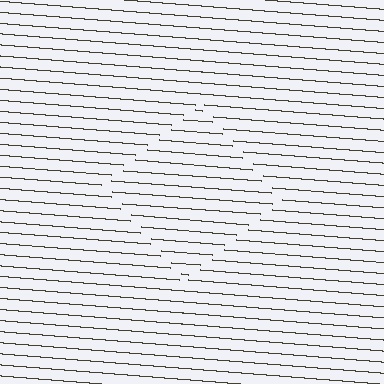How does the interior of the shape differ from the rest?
The interior of the shape contains the same grating, shifted by half a period — the contour is defined by the phase discontinuity where line-ends from the inner and outer gratings abut.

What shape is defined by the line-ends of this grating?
An illusory square. The interior of the shape contains the same grating, shifted by half a period — the contour is defined by the phase discontinuity where line-ends from the inner and outer gratings abut.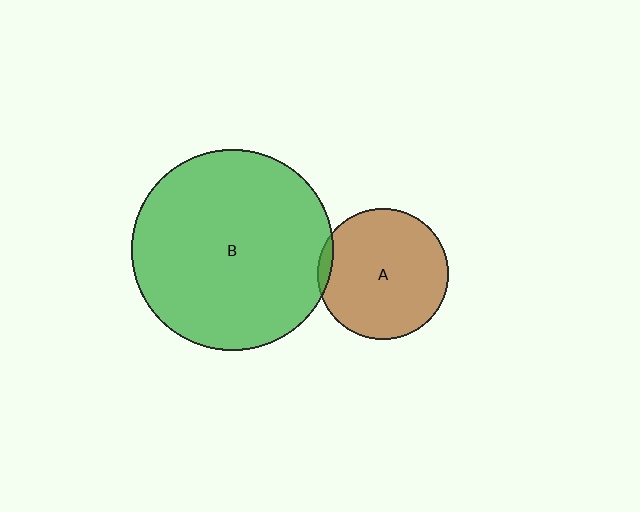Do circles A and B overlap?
Yes.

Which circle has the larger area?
Circle B (green).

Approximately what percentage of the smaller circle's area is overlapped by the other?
Approximately 5%.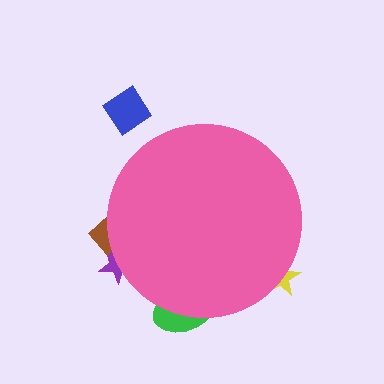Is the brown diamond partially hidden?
Yes, the brown diamond is partially hidden behind the pink circle.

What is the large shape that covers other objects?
A pink circle.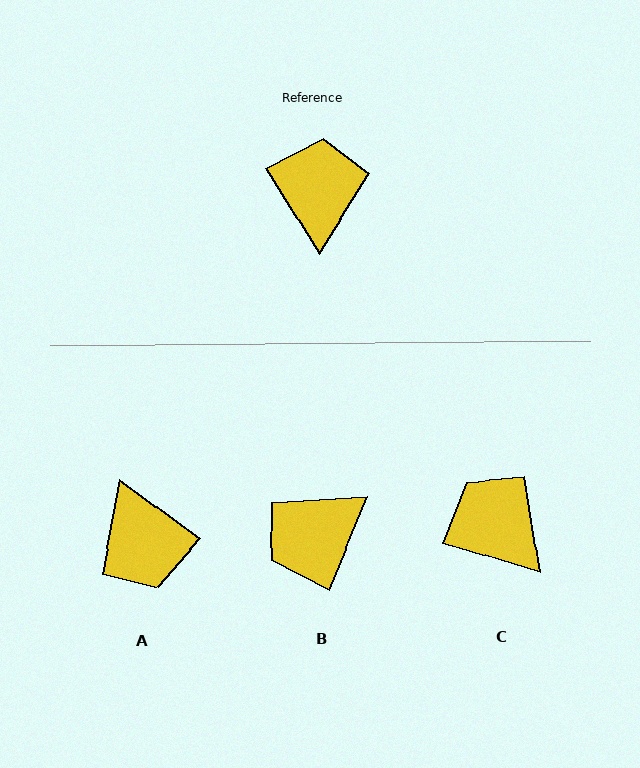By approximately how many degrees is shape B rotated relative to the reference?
Approximately 125 degrees counter-clockwise.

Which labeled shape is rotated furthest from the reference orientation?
A, about 158 degrees away.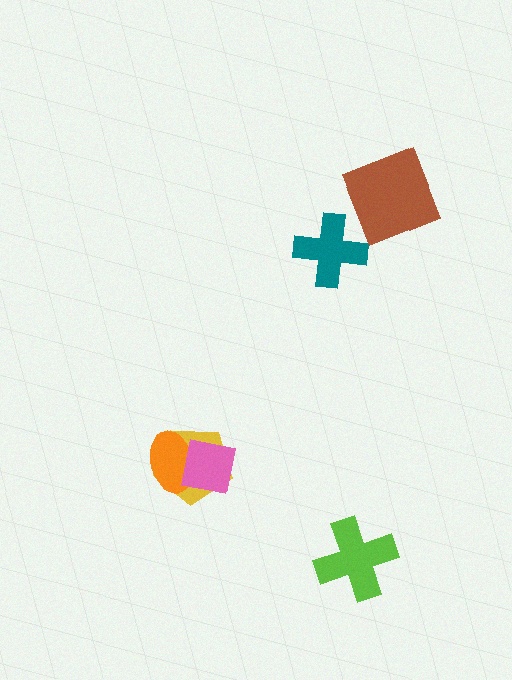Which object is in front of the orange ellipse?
The pink square is in front of the orange ellipse.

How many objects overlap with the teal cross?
0 objects overlap with the teal cross.